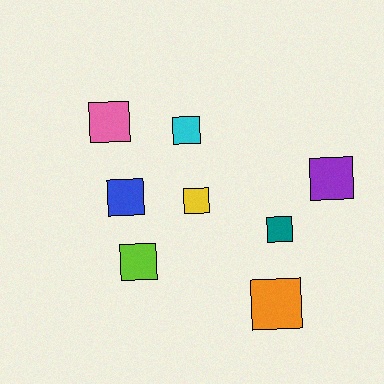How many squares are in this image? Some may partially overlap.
There are 8 squares.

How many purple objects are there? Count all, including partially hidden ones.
There is 1 purple object.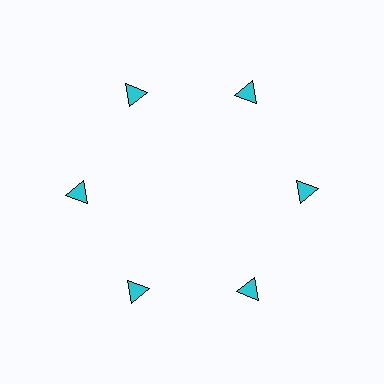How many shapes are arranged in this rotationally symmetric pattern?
There are 6 shapes, arranged in 6 groups of 1.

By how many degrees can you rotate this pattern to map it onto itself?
The pattern maps onto itself every 60 degrees of rotation.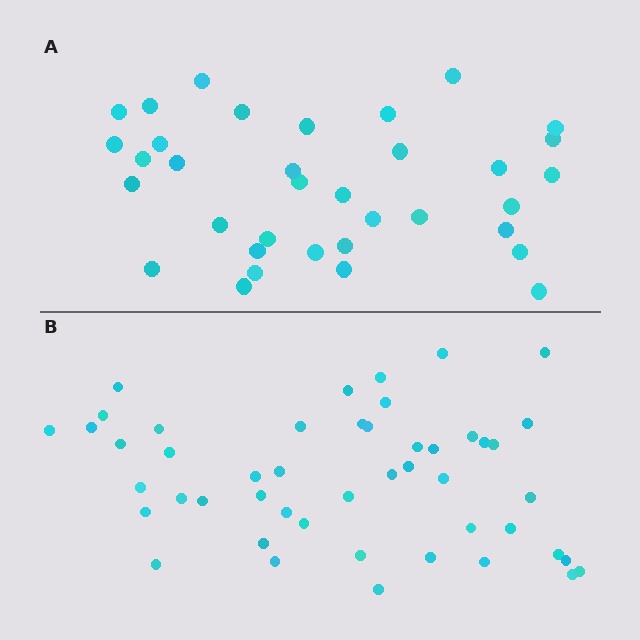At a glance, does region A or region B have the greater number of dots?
Region B (the bottom region) has more dots.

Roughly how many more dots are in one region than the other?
Region B has approximately 15 more dots than region A.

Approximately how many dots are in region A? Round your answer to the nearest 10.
About 40 dots. (The exact count is 35, which rounds to 40.)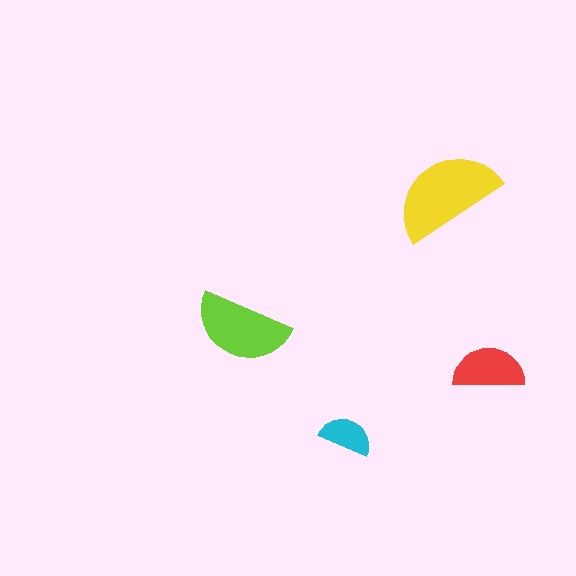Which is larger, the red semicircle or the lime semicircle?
The lime one.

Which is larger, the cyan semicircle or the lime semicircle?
The lime one.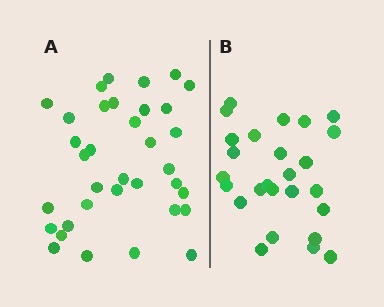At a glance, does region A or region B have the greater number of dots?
Region A (the left region) has more dots.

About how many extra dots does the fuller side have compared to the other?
Region A has roughly 8 or so more dots than region B.